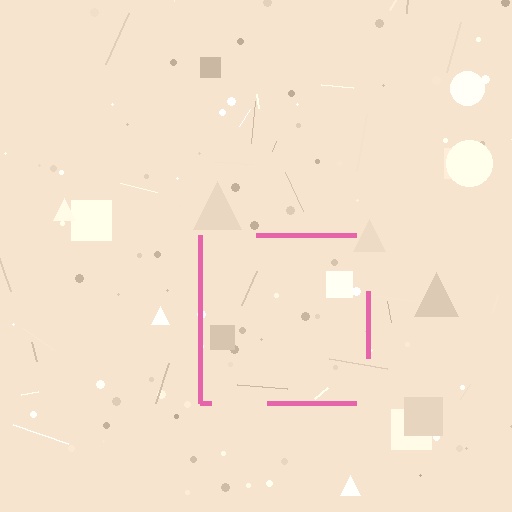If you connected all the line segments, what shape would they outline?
They would outline a square.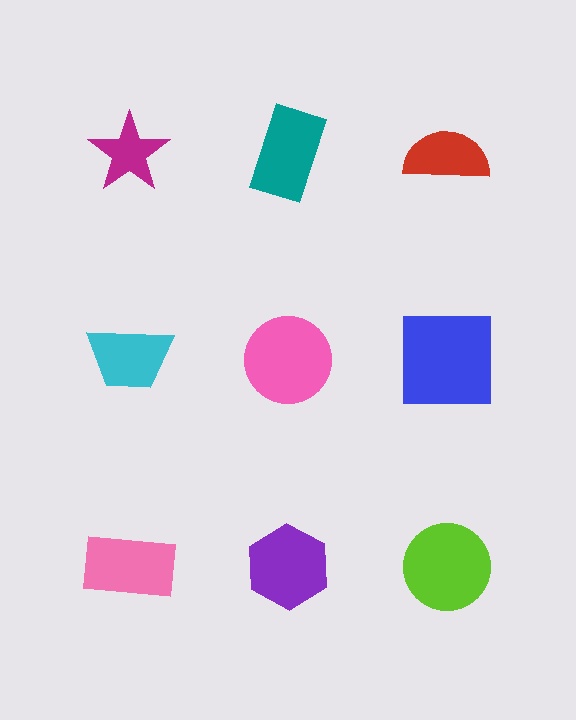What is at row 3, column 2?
A purple hexagon.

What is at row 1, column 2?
A teal rectangle.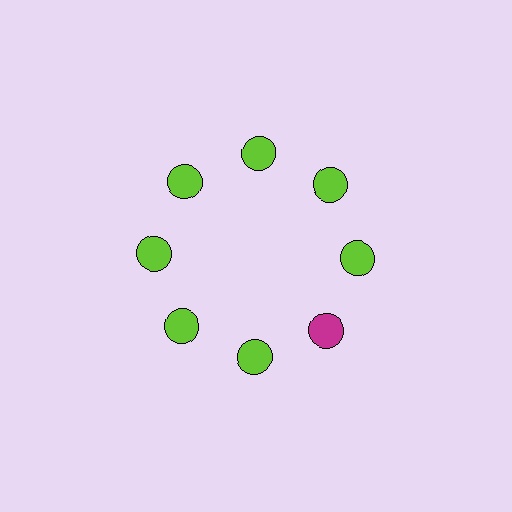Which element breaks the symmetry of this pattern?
The magenta circle at roughly the 4 o'clock position breaks the symmetry. All other shapes are lime circles.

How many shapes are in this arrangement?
There are 8 shapes arranged in a ring pattern.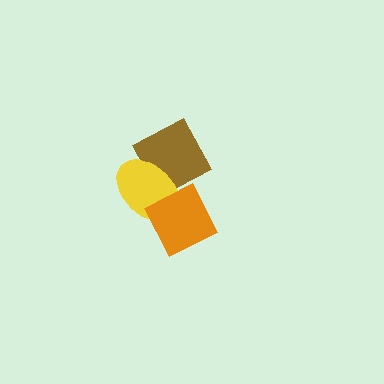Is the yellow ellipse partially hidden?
Yes, it is partially covered by another shape.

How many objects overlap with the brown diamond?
2 objects overlap with the brown diamond.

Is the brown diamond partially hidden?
Yes, it is partially covered by another shape.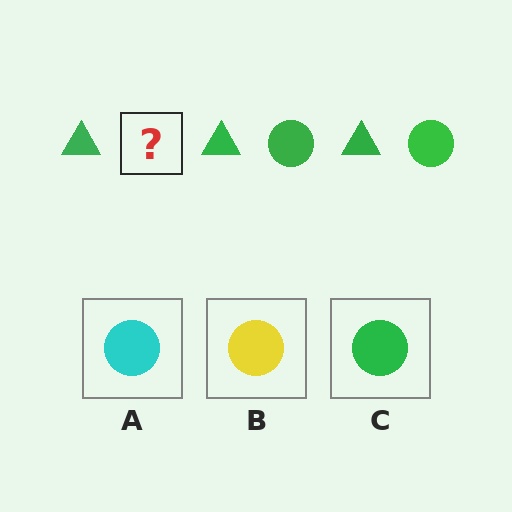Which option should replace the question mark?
Option C.